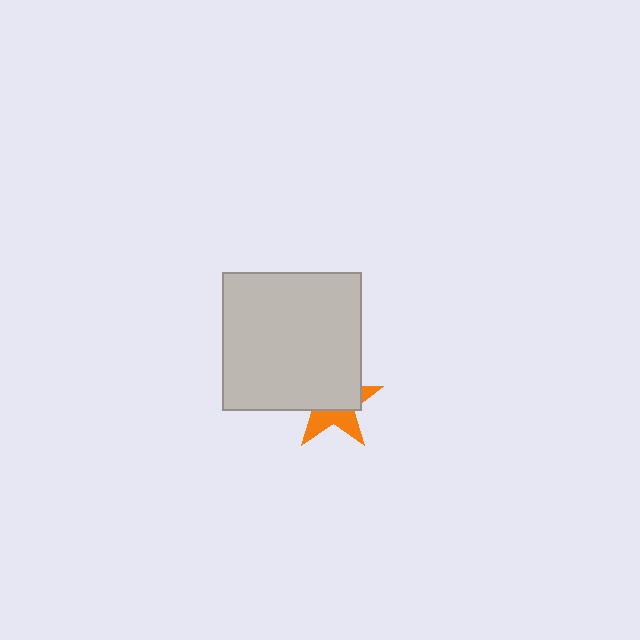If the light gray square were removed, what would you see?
You would see the complete orange star.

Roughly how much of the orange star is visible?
A small part of it is visible (roughly 39%).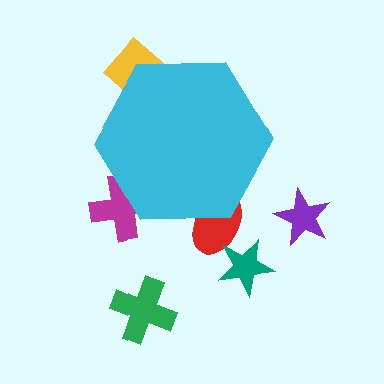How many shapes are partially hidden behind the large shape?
3 shapes are partially hidden.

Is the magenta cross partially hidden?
Yes, the magenta cross is partially hidden behind the cyan hexagon.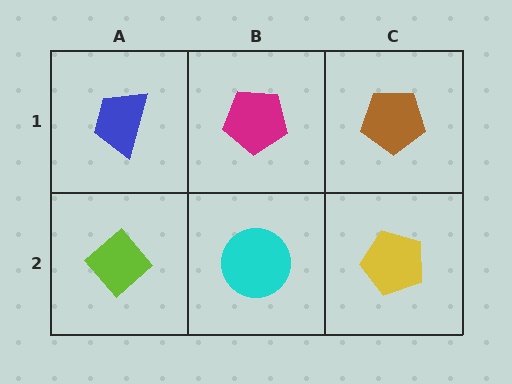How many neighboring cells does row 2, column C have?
2.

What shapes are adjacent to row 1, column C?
A yellow pentagon (row 2, column C), a magenta pentagon (row 1, column B).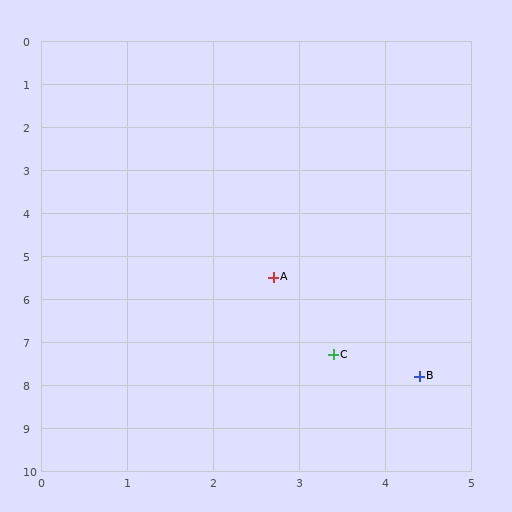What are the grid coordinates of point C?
Point C is at approximately (3.4, 7.3).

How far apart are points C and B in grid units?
Points C and B are about 1.1 grid units apart.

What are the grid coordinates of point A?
Point A is at approximately (2.7, 5.5).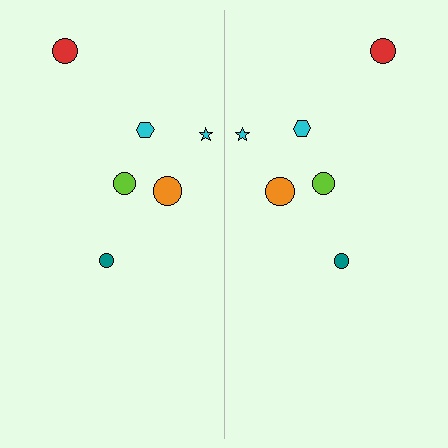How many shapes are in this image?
There are 12 shapes in this image.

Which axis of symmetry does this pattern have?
The pattern has a vertical axis of symmetry running through the center of the image.